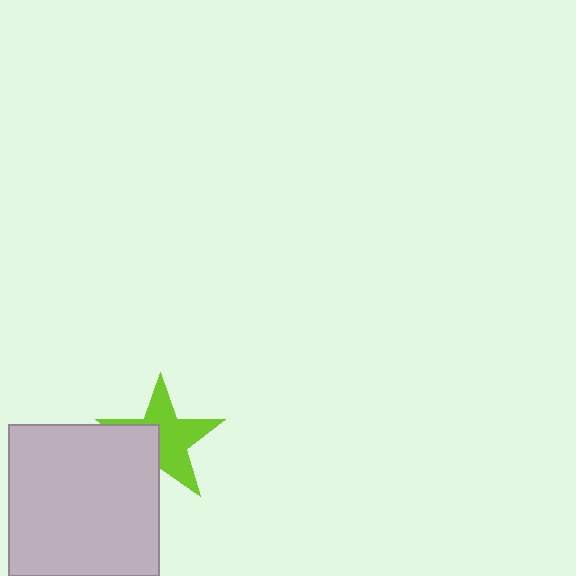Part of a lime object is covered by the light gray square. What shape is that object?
It is a star.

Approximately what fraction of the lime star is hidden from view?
Roughly 37% of the lime star is hidden behind the light gray square.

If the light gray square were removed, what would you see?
You would see the complete lime star.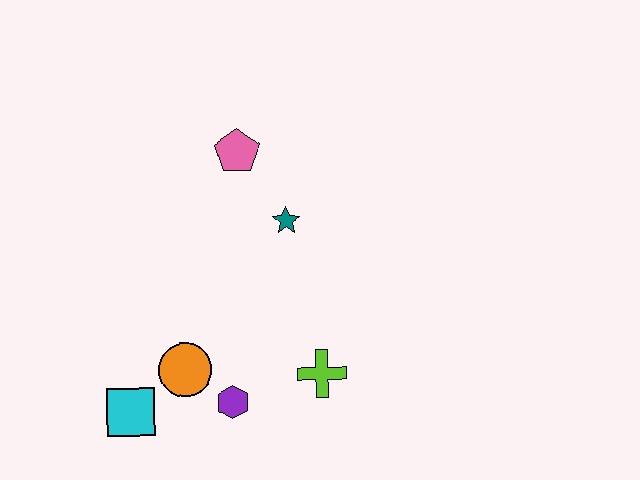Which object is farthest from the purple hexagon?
The pink pentagon is farthest from the purple hexagon.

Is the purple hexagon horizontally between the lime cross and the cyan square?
Yes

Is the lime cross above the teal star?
No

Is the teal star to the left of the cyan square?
No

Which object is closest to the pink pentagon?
The teal star is closest to the pink pentagon.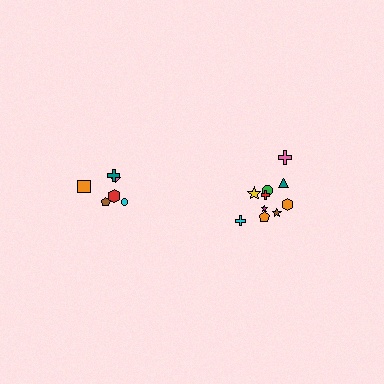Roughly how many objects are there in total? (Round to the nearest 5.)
Roughly 15 objects in total.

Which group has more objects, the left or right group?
The right group.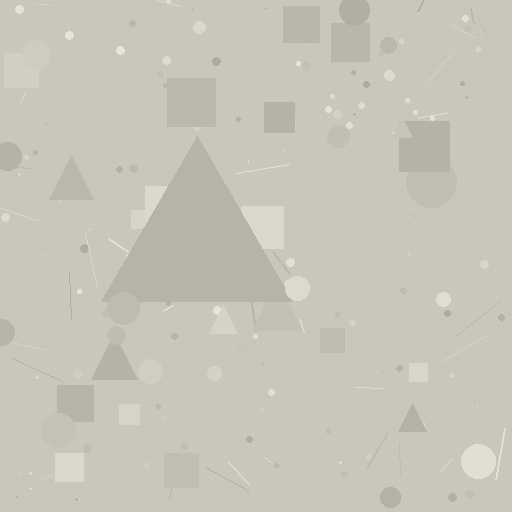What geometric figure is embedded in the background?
A triangle is embedded in the background.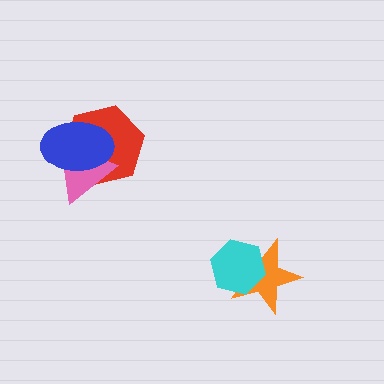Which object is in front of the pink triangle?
The blue ellipse is in front of the pink triangle.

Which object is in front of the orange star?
The cyan hexagon is in front of the orange star.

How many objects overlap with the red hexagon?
2 objects overlap with the red hexagon.